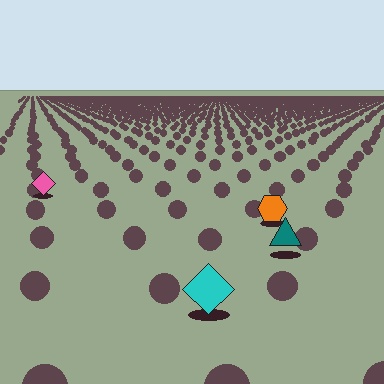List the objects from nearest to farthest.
From nearest to farthest: the cyan diamond, the teal triangle, the orange hexagon, the pink diamond.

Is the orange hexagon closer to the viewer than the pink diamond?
Yes. The orange hexagon is closer — you can tell from the texture gradient: the ground texture is coarser near it.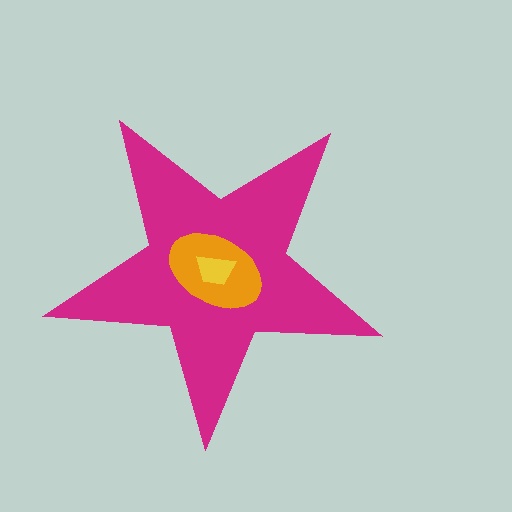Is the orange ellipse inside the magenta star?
Yes.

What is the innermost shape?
The yellow trapezoid.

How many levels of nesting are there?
3.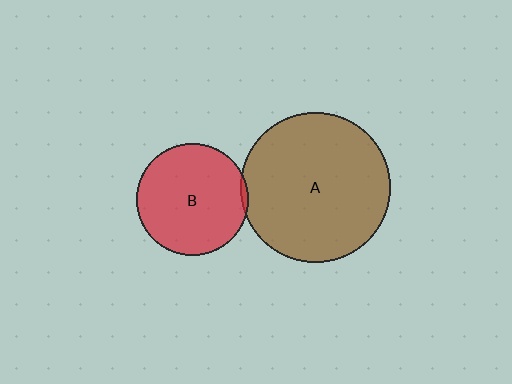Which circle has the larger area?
Circle A (brown).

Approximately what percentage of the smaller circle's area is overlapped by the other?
Approximately 5%.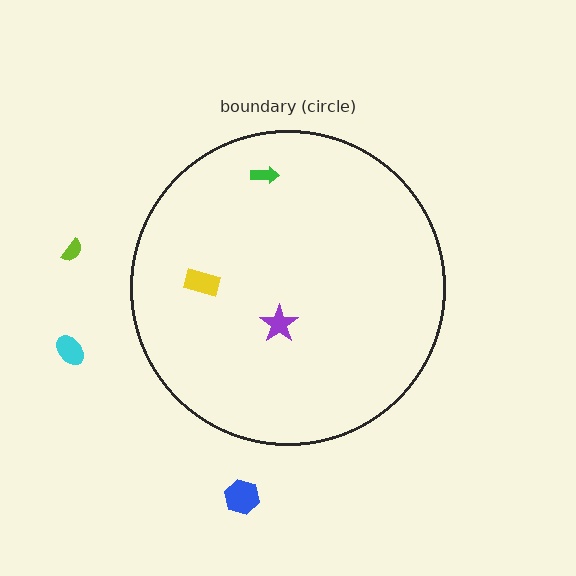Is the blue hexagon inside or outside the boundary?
Outside.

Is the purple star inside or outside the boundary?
Inside.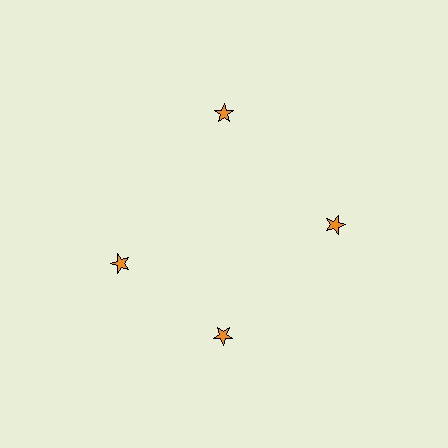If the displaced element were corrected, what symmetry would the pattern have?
It would have 4-fold rotational symmetry — the pattern would map onto itself every 90 degrees.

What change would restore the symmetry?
The symmetry would be restored by rotating it back into even spacing with its neighbors so that all 4 stars sit at equal angles and equal distance from the center.